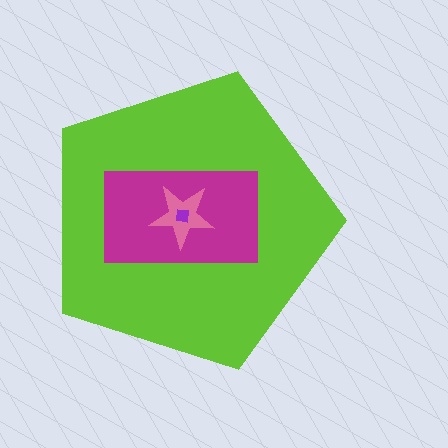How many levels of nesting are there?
4.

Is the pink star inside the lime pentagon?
Yes.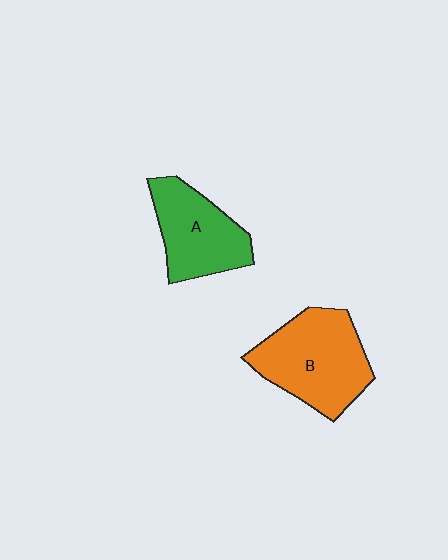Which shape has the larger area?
Shape B (orange).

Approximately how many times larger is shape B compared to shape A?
Approximately 1.3 times.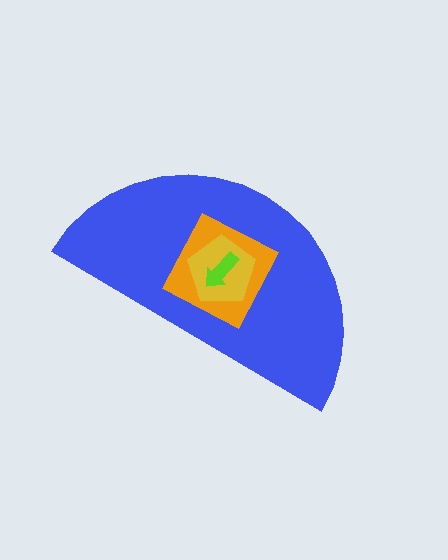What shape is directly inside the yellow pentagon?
The lime arrow.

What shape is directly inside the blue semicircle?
The orange diamond.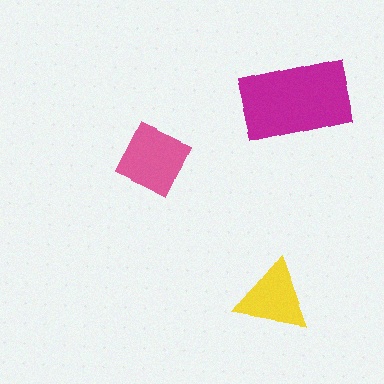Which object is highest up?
The magenta rectangle is topmost.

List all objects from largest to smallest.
The magenta rectangle, the pink square, the yellow triangle.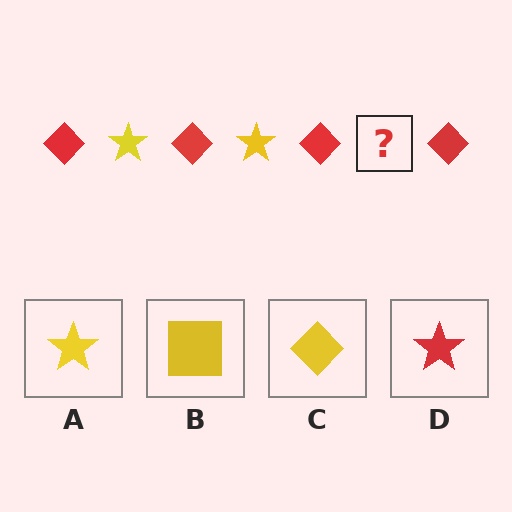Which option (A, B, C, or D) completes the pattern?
A.